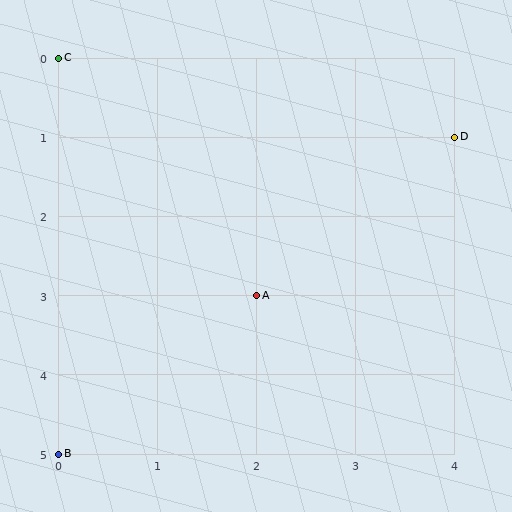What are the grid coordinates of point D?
Point D is at grid coordinates (4, 1).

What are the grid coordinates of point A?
Point A is at grid coordinates (2, 3).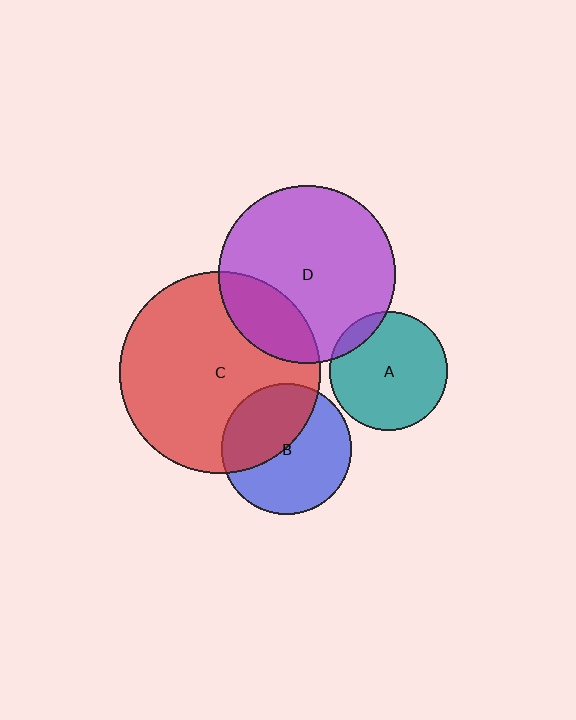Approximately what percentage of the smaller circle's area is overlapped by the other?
Approximately 40%.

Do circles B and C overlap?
Yes.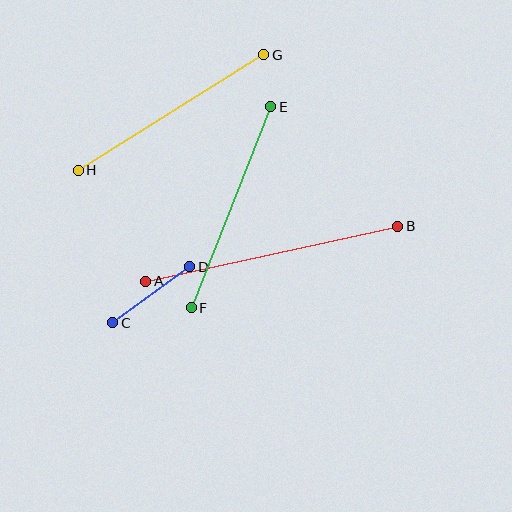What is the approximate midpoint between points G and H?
The midpoint is at approximately (171, 112) pixels.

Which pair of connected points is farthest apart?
Points A and B are farthest apart.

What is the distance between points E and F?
The distance is approximately 216 pixels.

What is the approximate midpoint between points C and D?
The midpoint is at approximately (151, 295) pixels.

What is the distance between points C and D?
The distance is approximately 95 pixels.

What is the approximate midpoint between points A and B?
The midpoint is at approximately (272, 254) pixels.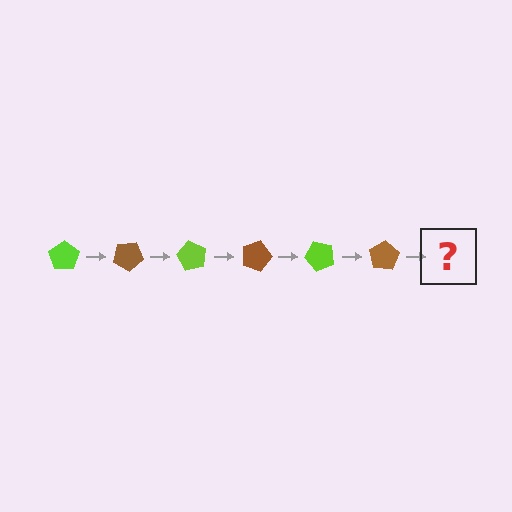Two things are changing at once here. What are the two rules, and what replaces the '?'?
The two rules are that it rotates 30 degrees each step and the color cycles through lime and brown. The '?' should be a lime pentagon, rotated 180 degrees from the start.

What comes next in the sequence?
The next element should be a lime pentagon, rotated 180 degrees from the start.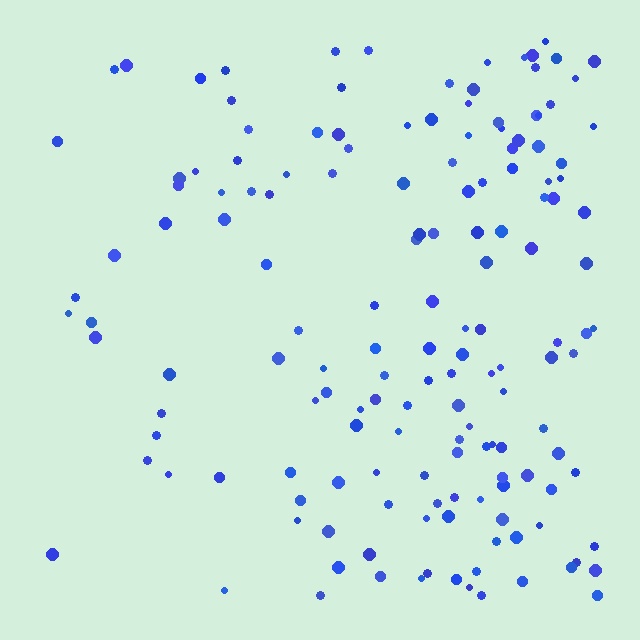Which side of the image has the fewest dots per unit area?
The left.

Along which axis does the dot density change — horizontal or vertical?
Horizontal.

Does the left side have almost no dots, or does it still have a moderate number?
Still a moderate number, just noticeably fewer than the right.